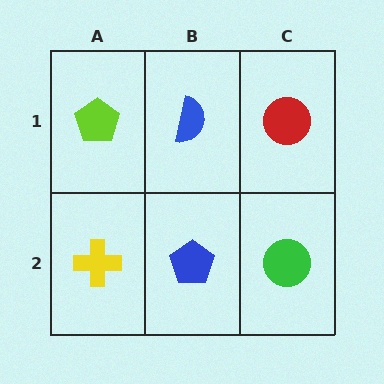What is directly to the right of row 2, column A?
A blue pentagon.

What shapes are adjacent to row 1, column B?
A blue pentagon (row 2, column B), a lime pentagon (row 1, column A), a red circle (row 1, column C).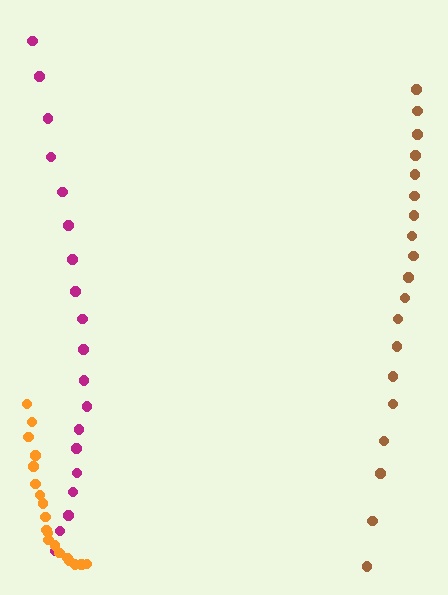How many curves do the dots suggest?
There are 3 distinct paths.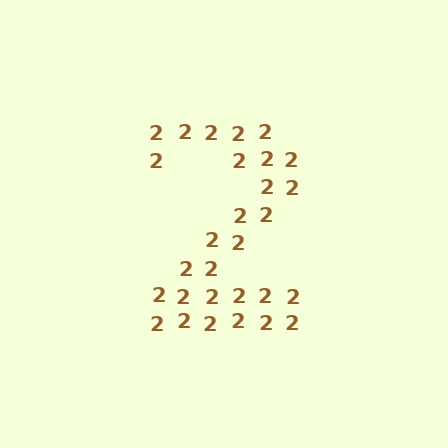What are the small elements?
The small elements are digit 2's.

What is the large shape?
The large shape is the digit 2.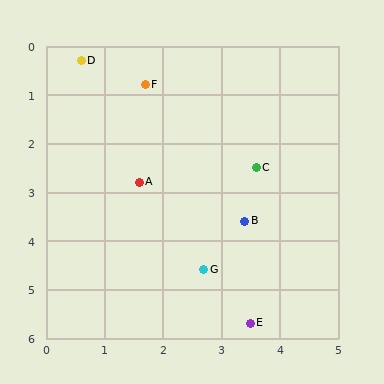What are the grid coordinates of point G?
Point G is at approximately (2.7, 4.6).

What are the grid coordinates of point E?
Point E is at approximately (3.5, 5.7).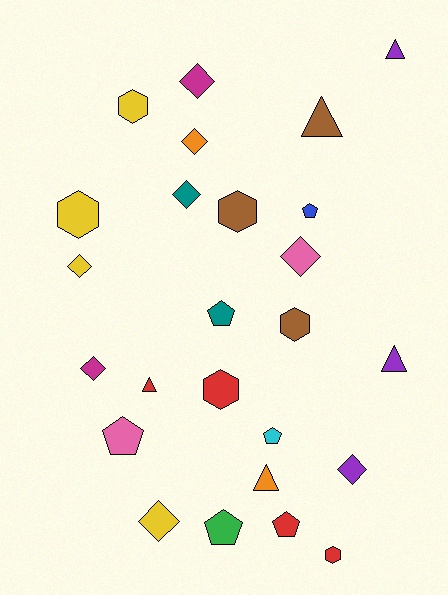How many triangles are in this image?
There are 5 triangles.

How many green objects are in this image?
There is 1 green object.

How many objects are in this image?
There are 25 objects.